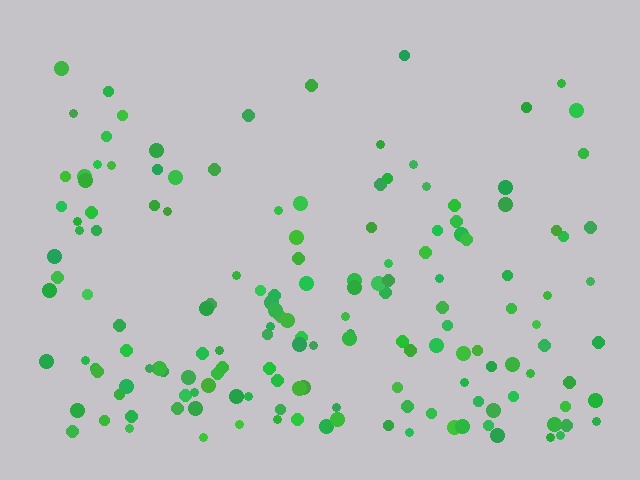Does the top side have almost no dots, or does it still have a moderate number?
Still a moderate number, just noticeably fewer than the bottom.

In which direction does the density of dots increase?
From top to bottom, with the bottom side densest.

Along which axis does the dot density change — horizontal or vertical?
Vertical.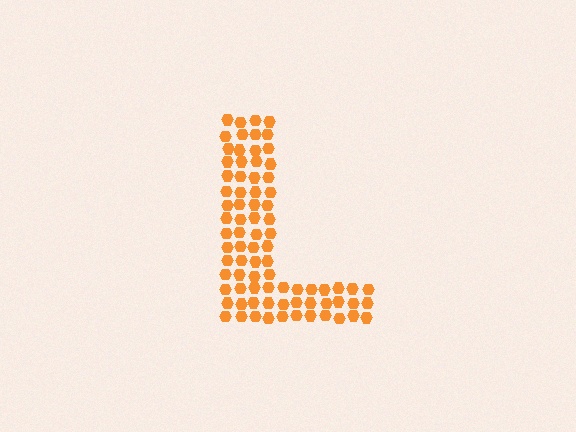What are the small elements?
The small elements are hexagons.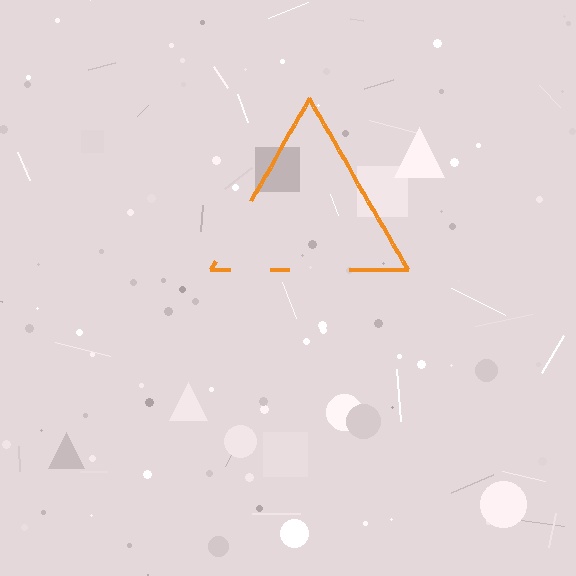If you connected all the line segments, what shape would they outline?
They would outline a triangle.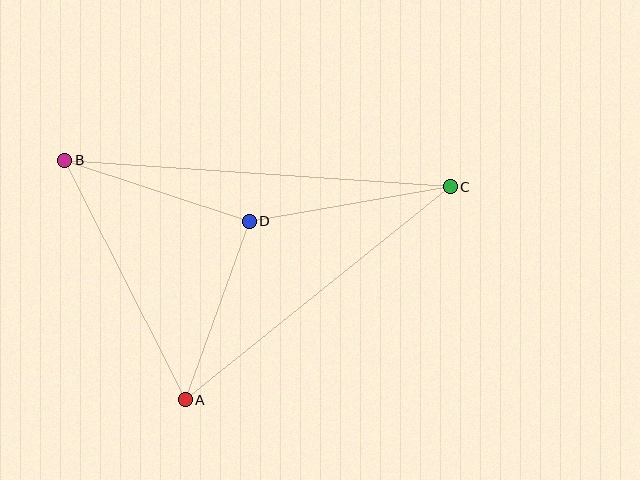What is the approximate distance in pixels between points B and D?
The distance between B and D is approximately 195 pixels.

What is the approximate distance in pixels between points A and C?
The distance between A and C is approximately 340 pixels.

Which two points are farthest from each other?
Points B and C are farthest from each other.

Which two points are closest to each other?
Points A and D are closest to each other.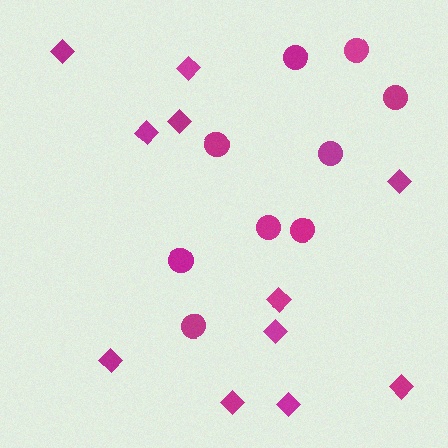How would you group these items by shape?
There are 2 groups: one group of circles (9) and one group of diamonds (11).